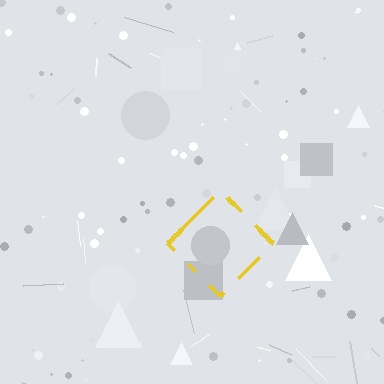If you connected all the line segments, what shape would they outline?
They would outline a diamond.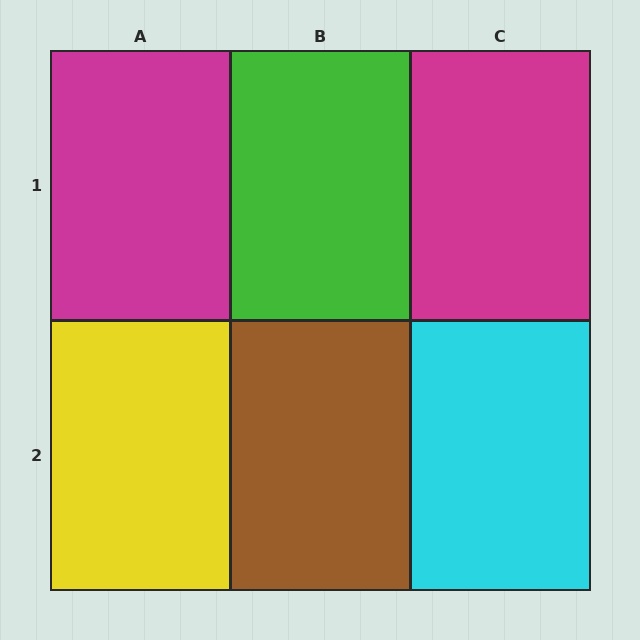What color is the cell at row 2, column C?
Cyan.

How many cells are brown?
1 cell is brown.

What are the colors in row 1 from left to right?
Magenta, green, magenta.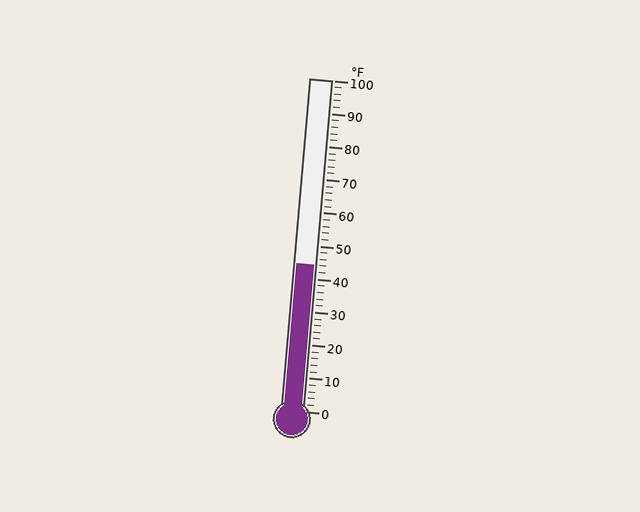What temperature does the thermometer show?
The thermometer shows approximately 44°F.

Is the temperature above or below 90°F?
The temperature is below 90°F.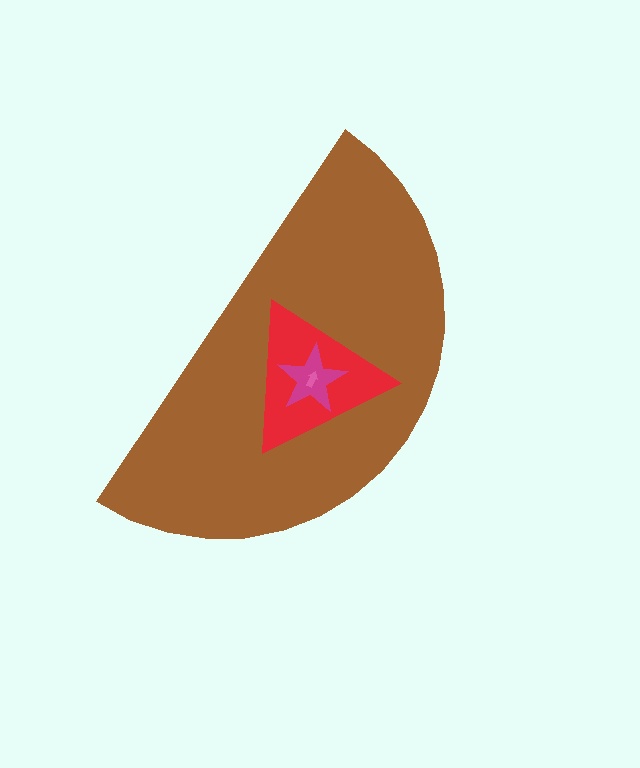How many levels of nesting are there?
4.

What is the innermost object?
The pink arrow.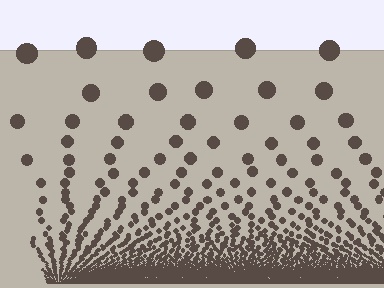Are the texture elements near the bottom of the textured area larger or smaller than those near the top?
Smaller. The gradient is inverted — elements near the bottom are smaller and denser.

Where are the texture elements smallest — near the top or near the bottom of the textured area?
Near the bottom.